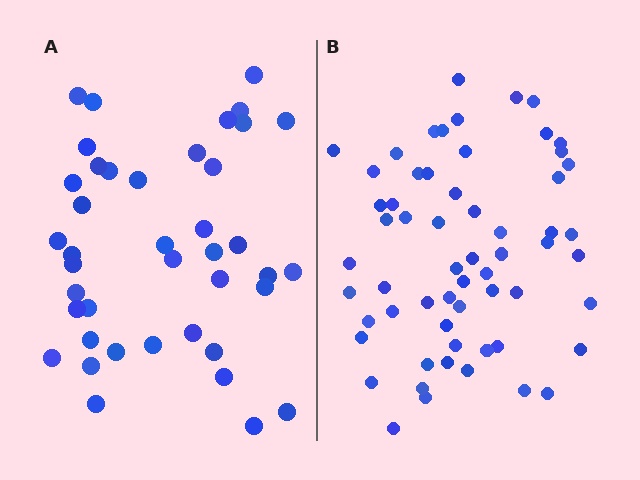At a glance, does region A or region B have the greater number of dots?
Region B (the right region) has more dots.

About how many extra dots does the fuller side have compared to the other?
Region B has approximately 20 more dots than region A.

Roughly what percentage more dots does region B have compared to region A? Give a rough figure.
About 45% more.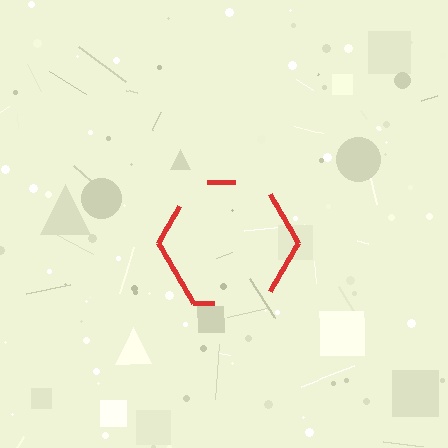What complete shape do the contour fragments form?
The contour fragments form a hexagon.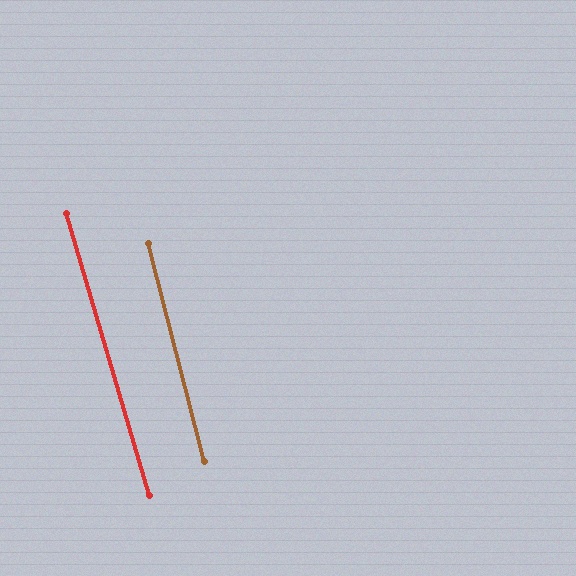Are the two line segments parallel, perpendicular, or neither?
Parallel — their directions differ by only 1.9°.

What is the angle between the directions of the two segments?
Approximately 2 degrees.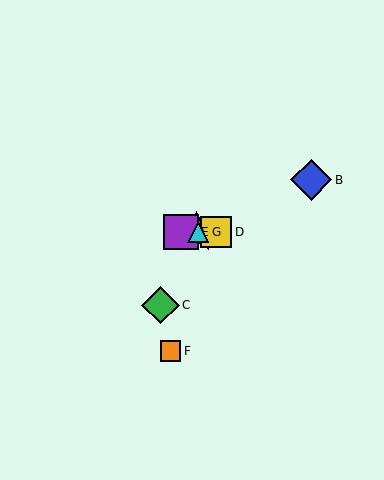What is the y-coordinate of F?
Object F is at y≈351.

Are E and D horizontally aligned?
Yes, both are at y≈232.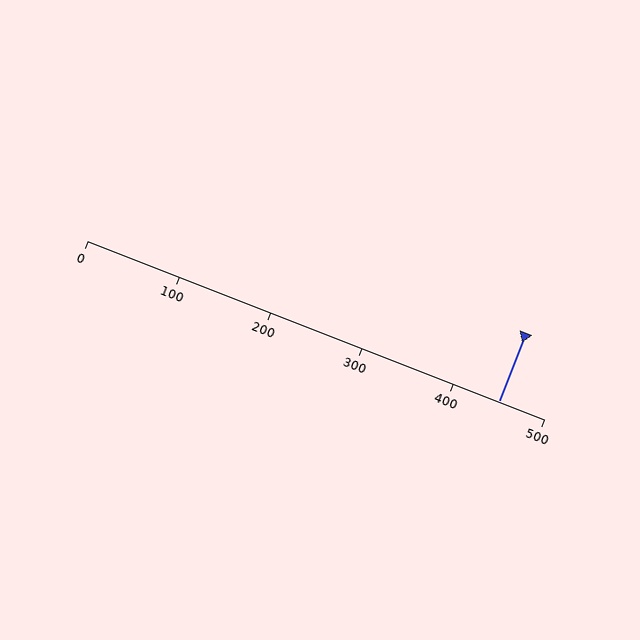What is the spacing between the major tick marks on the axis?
The major ticks are spaced 100 apart.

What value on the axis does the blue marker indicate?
The marker indicates approximately 450.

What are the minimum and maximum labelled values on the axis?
The axis runs from 0 to 500.